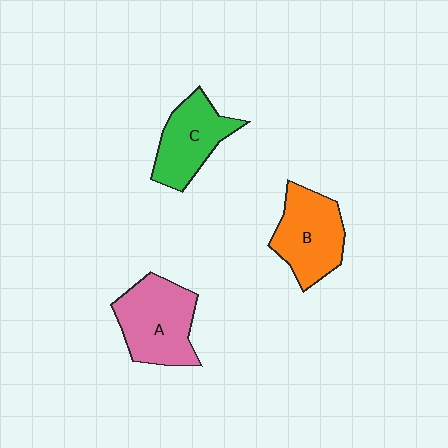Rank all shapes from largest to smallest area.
From largest to smallest: A (pink), B (orange), C (green).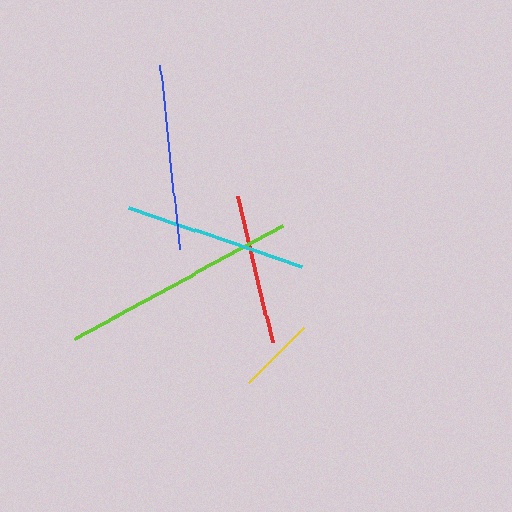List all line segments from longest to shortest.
From longest to shortest: lime, blue, cyan, red, yellow.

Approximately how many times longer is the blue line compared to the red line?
The blue line is approximately 1.2 times the length of the red line.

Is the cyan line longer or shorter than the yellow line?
The cyan line is longer than the yellow line.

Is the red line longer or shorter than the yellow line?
The red line is longer than the yellow line.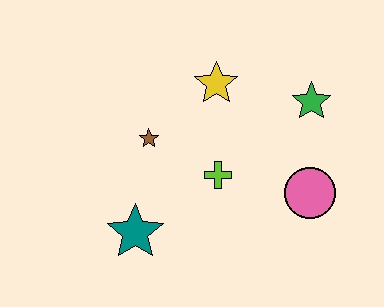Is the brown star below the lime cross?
No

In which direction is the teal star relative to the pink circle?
The teal star is to the left of the pink circle.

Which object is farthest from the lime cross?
The green star is farthest from the lime cross.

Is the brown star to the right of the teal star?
Yes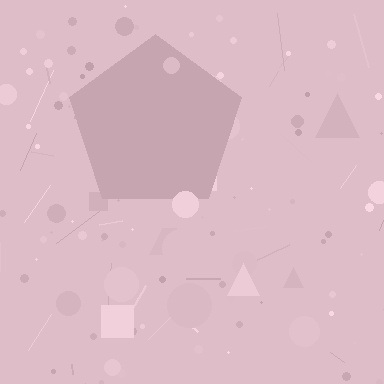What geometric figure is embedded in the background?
A pentagon is embedded in the background.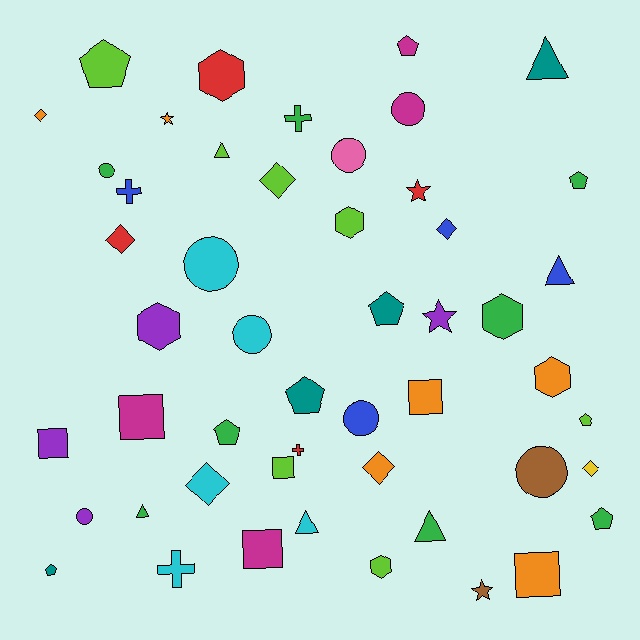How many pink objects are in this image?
There is 1 pink object.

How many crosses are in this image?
There are 4 crosses.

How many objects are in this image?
There are 50 objects.